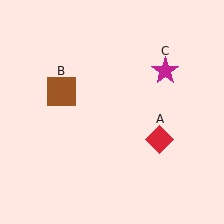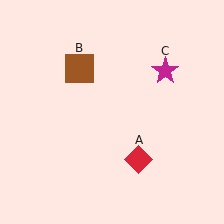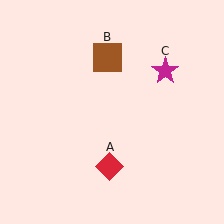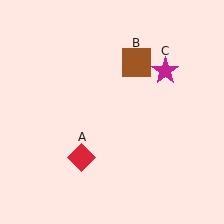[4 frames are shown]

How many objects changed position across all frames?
2 objects changed position: red diamond (object A), brown square (object B).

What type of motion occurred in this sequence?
The red diamond (object A), brown square (object B) rotated clockwise around the center of the scene.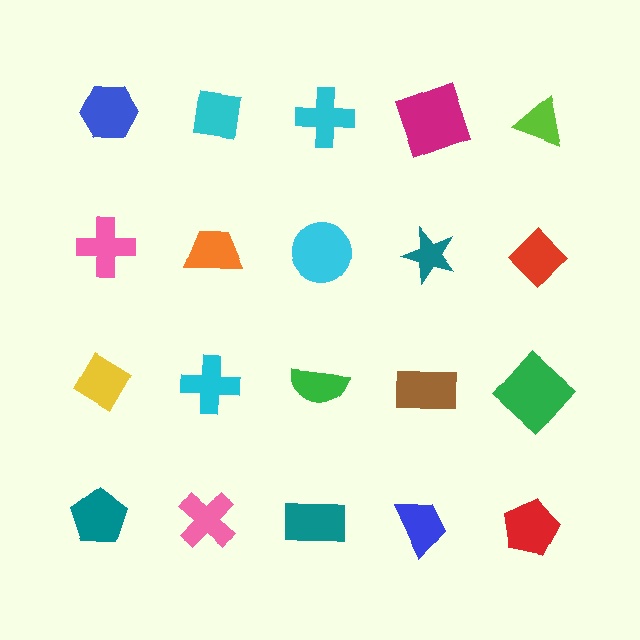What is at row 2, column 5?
A red diamond.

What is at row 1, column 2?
A cyan square.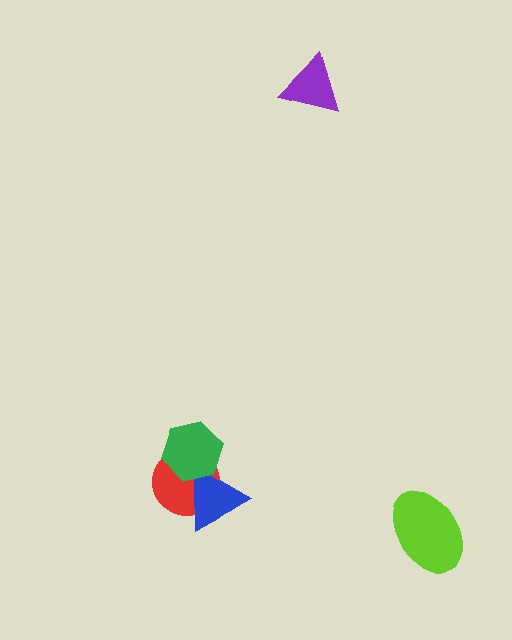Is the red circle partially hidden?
Yes, it is partially covered by another shape.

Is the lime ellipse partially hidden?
No, no other shape covers it.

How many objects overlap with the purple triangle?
0 objects overlap with the purple triangle.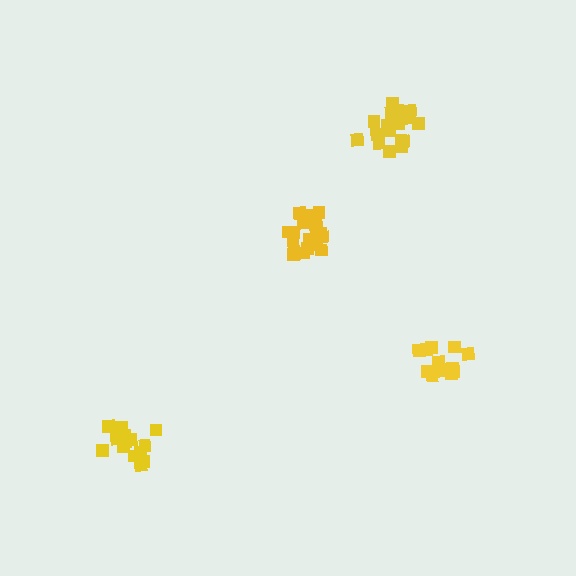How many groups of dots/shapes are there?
There are 4 groups.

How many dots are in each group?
Group 1: 15 dots, Group 2: 21 dots, Group 3: 19 dots, Group 4: 15 dots (70 total).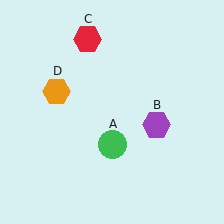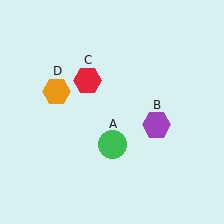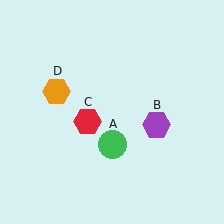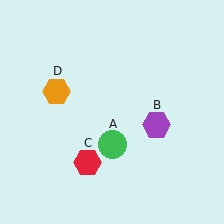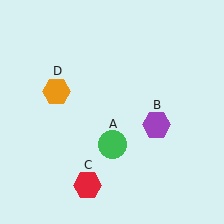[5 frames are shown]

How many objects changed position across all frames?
1 object changed position: red hexagon (object C).